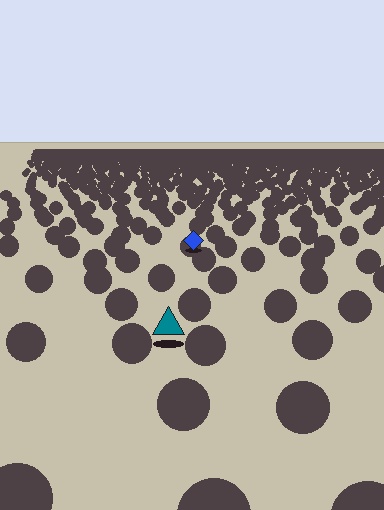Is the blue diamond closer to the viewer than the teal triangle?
No. The teal triangle is closer — you can tell from the texture gradient: the ground texture is coarser near it.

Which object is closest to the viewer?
The teal triangle is closest. The texture marks near it are larger and more spread out.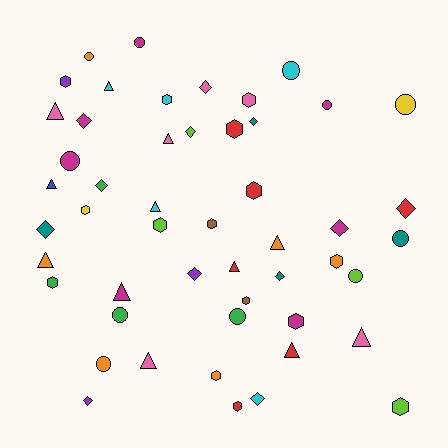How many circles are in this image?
There are 11 circles.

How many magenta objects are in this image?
There are 7 magenta objects.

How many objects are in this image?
There are 50 objects.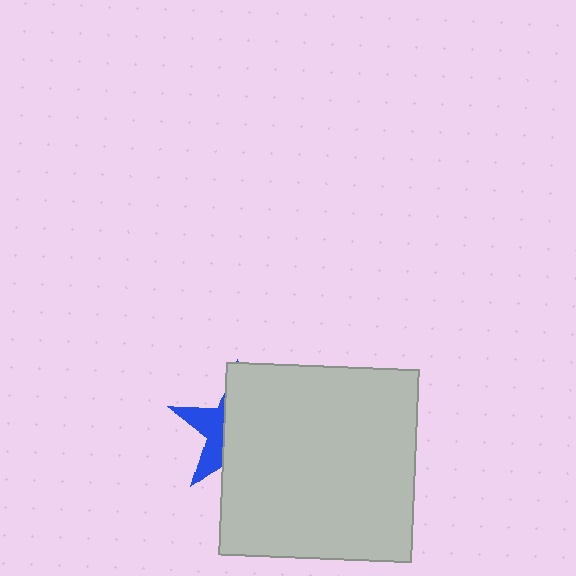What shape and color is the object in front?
The object in front is a light gray square.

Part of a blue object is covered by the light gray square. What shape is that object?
It is a star.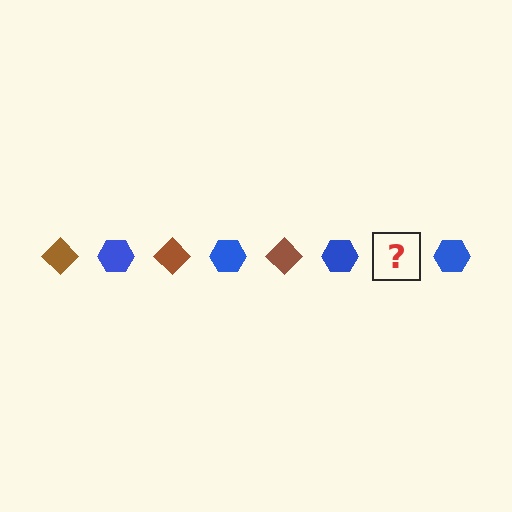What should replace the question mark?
The question mark should be replaced with a brown diamond.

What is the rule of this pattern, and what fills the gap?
The rule is that the pattern alternates between brown diamond and blue hexagon. The gap should be filled with a brown diamond.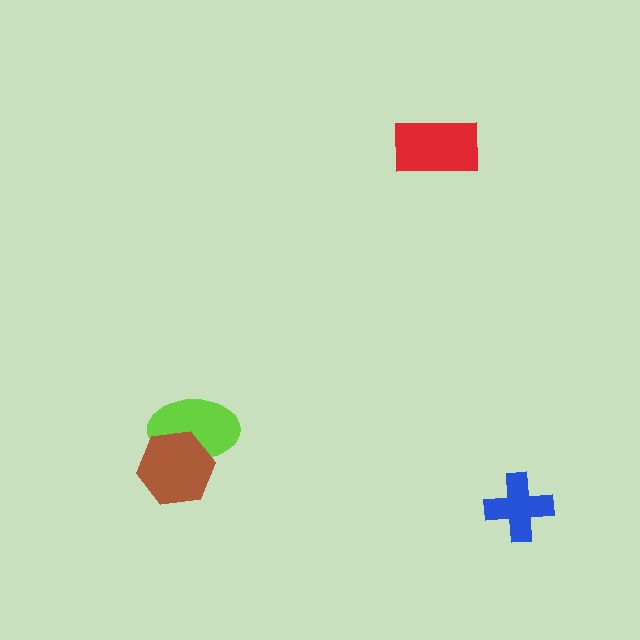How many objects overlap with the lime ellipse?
1 object overlaps with the lime ellipse.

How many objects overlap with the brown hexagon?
1 object overlaps with the brown hexagon.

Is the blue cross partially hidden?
No, no other shape covers it.